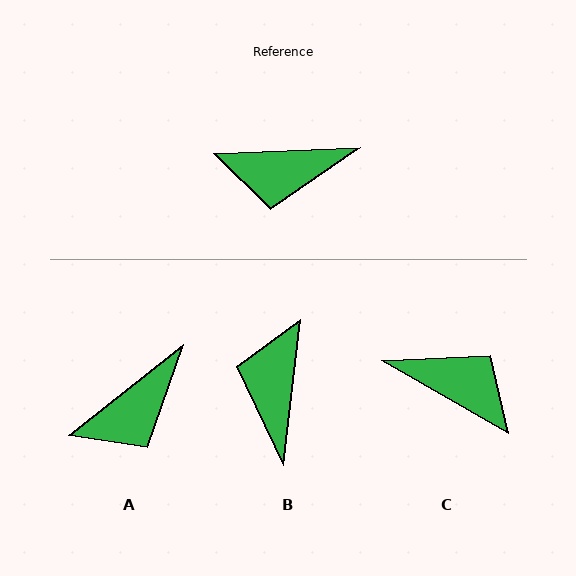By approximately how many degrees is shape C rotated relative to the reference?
Approximately 148 degrees counter-clockwise.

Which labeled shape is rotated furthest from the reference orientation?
C, about 148 degrees away.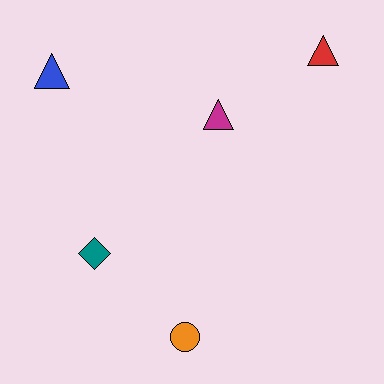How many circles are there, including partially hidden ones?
There is 1 circle.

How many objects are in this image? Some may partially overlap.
There are 5 objects.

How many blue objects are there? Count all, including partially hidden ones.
There is 1 blue object.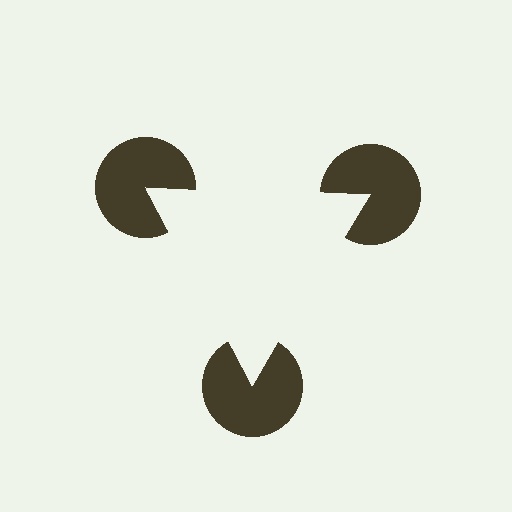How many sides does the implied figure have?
3 sides.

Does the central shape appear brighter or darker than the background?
It typically appears slightly brighter than the background, even though no actual brightness change is drawn.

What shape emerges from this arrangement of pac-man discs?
An illusory triangle — its edges are inferred from the aligned wedge cuts in the pac-man discs, not physically drawn.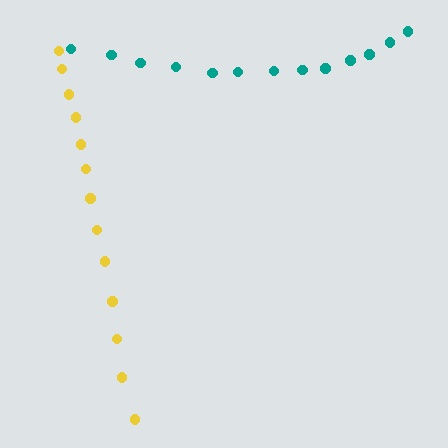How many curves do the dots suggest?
There are 2 distinct paths.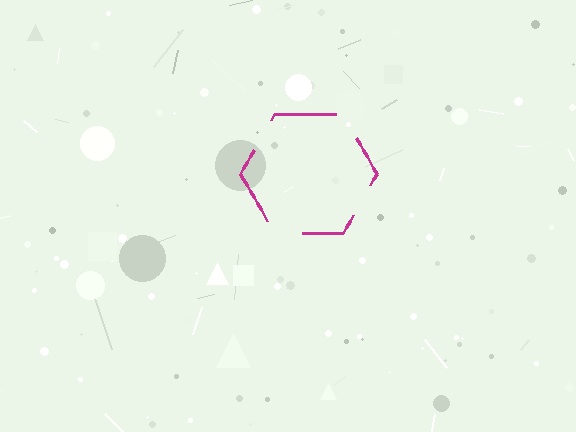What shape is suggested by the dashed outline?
The dashed outline suggests a hexagon.